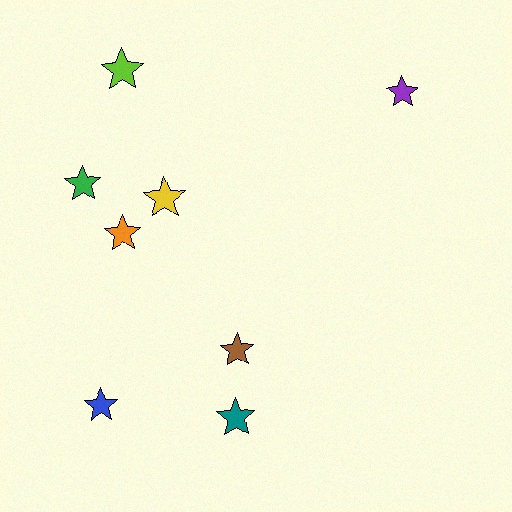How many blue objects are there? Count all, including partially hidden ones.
There is 1 blue object.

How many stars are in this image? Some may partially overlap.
There are 8 stars.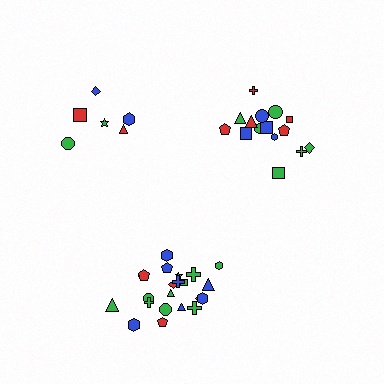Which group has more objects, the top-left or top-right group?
The top-right group.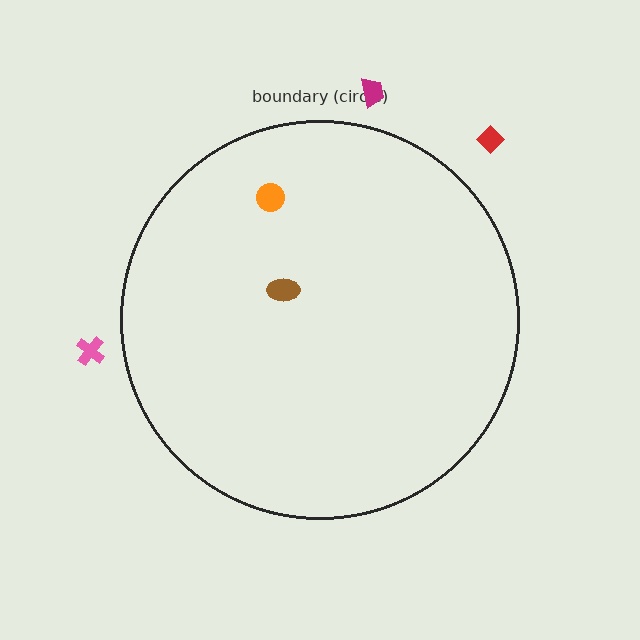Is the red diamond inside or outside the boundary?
Outside.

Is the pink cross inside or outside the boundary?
Outside.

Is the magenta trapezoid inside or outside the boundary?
Outside.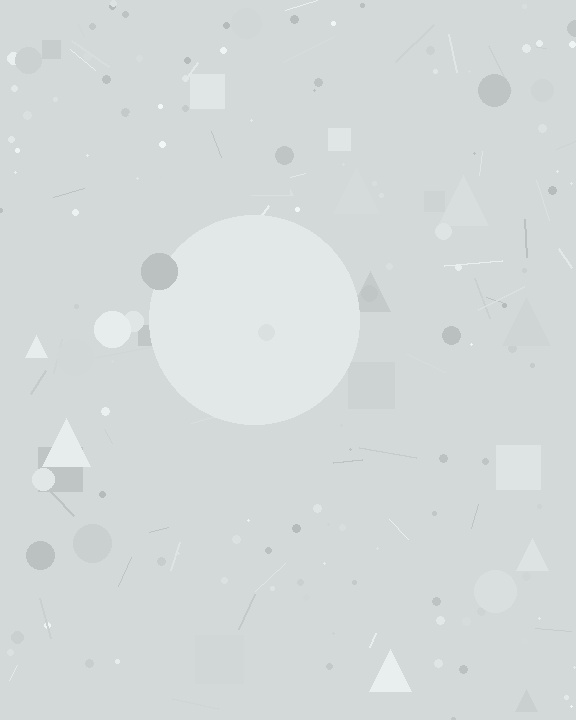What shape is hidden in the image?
A circle is hidden in the image.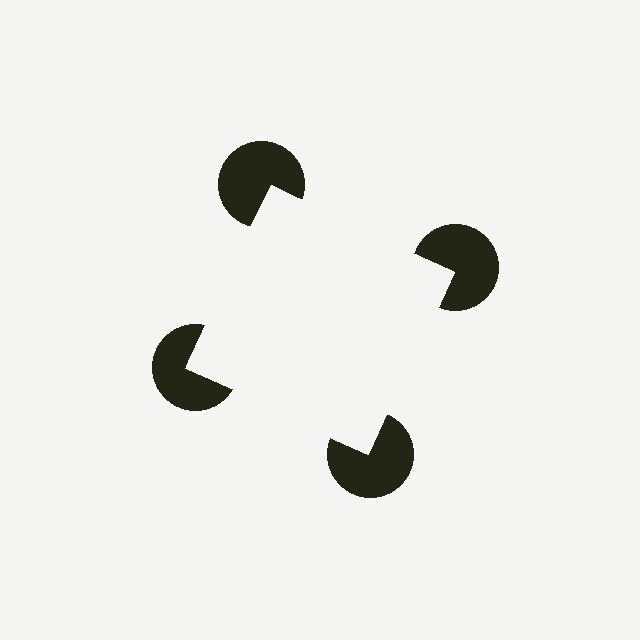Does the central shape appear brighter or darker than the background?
It typically appears slightly brighter than the background, even though no actual brightness change is drawn.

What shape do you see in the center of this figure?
An illusory square — its edges are inferred from the aligned wedge cuts in the pac-man discs, not physically drawn.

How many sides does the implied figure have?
4 sides.